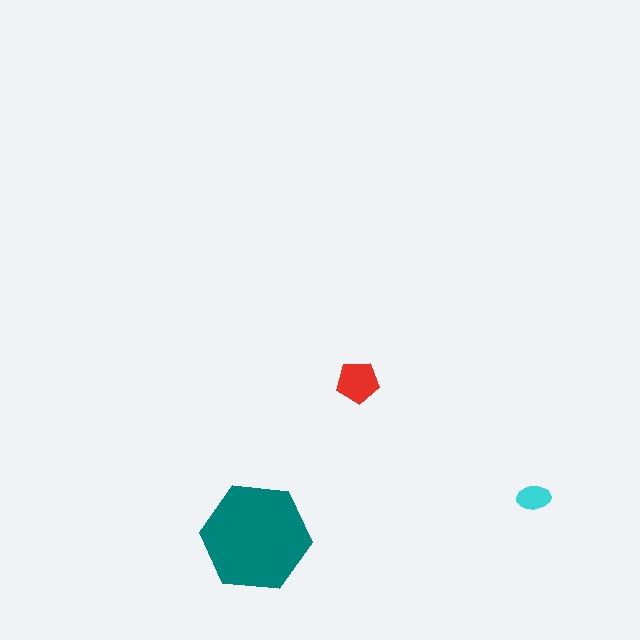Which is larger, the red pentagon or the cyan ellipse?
The red pentagon.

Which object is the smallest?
The cyan ellipse.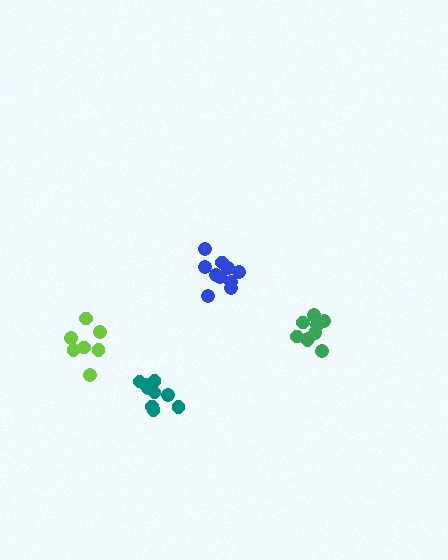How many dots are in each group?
Group 1: 9 dots, Group 2: 10 dots, Group 3: 7 dots, Group 4: 9 dots (35 total).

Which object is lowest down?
The teal cluster is bottommost.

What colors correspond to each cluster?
The clusters are colored: green, blue, lime, teal.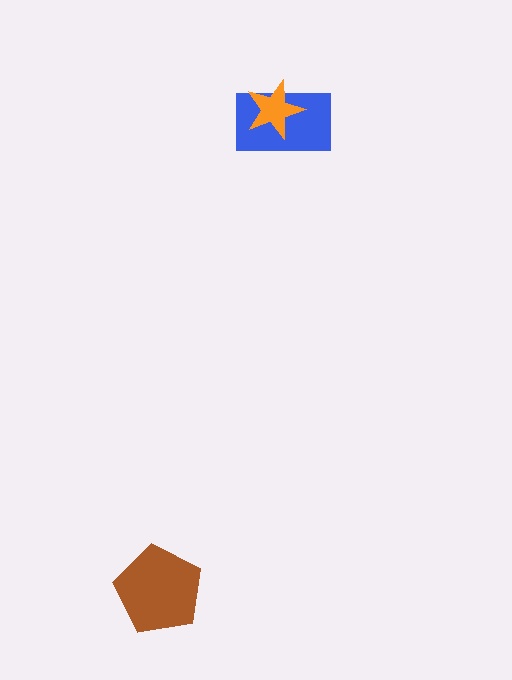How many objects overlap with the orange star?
1 object overlaps with the orange star.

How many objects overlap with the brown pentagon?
0 objects overlap with the brown pentagon.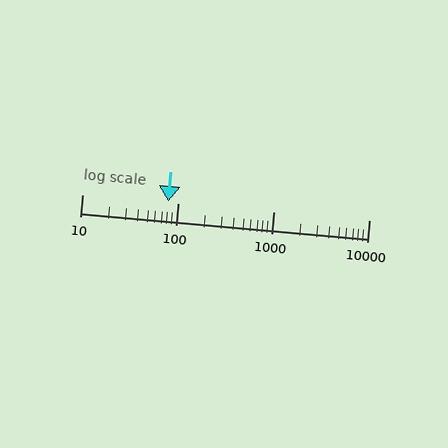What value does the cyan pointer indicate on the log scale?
The pointer indicates approximately 80.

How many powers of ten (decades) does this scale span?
The scale spans 3 decades, from 10 to 10000.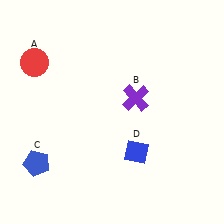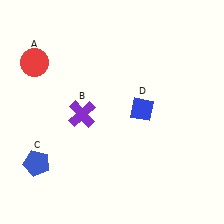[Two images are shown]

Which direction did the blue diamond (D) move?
The blue diamond (D) moved up.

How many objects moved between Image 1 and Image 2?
2 objects moved between the two images.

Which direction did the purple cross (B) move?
The purple cross (B) moved left.